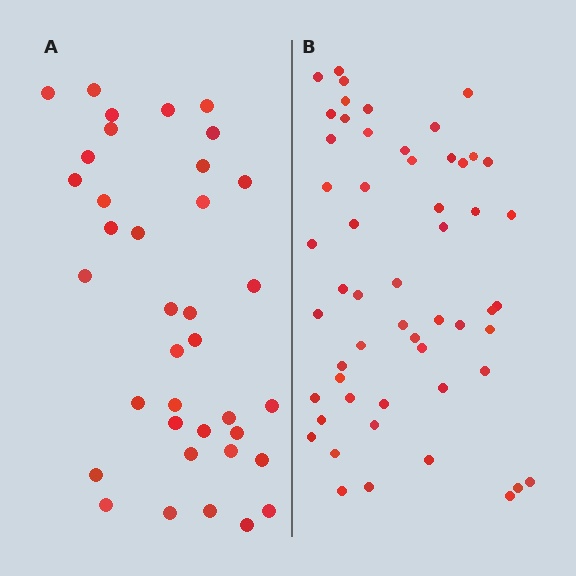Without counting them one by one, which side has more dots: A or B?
Region B (the right region) has more dots.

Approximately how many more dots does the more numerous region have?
Region B has approximately 20 more dots than region A.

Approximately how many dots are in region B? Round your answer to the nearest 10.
About 60 dots. (The exact count is 55, which rounds to 60.)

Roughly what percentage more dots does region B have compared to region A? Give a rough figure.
About 50% more.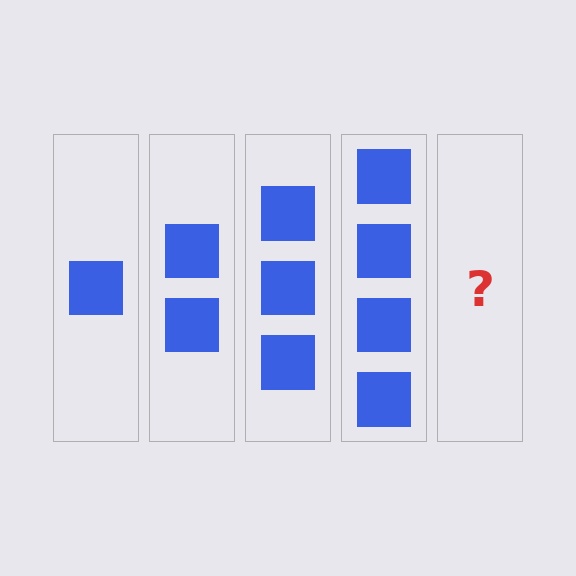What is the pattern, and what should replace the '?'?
The pattern is that each step adds one more square. The '?' should be 5 squares.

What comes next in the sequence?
The next element should be 5 squares.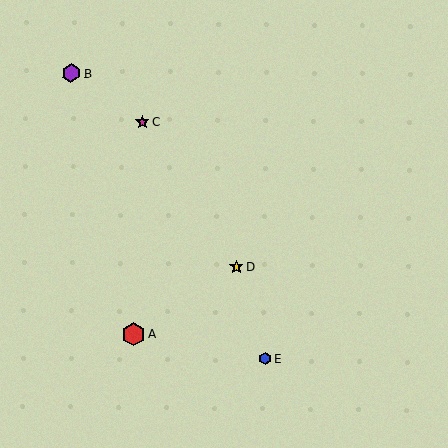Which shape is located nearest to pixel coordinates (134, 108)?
The magenta star (labeled C) at (142, 122) is nearest to that location.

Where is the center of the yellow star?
The center of the yellow star is at (236, 267).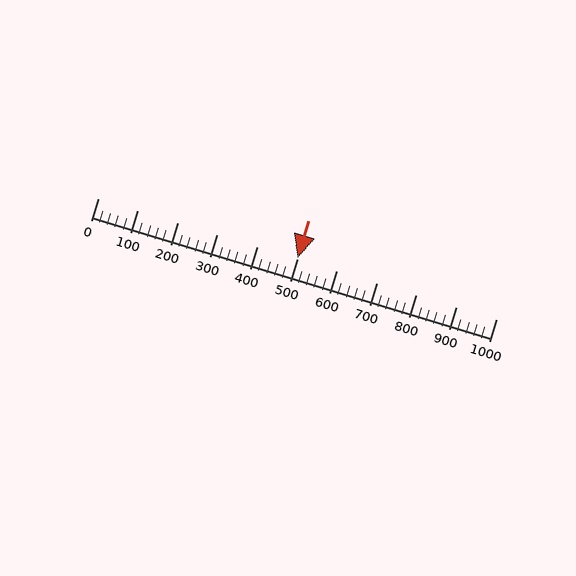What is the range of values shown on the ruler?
The ruler shows values from 0 to 1000.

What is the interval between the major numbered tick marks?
The major tick marks are spaced 100 units apart.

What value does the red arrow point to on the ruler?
The red arrow points to approximately 501.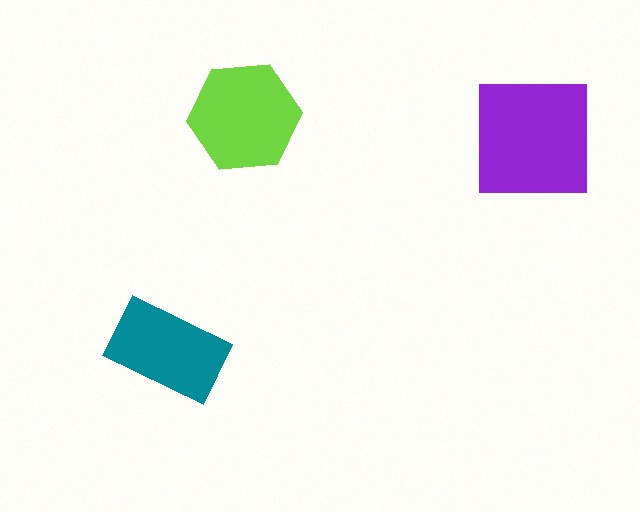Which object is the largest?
The purple square.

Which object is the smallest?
The teal rectangle.